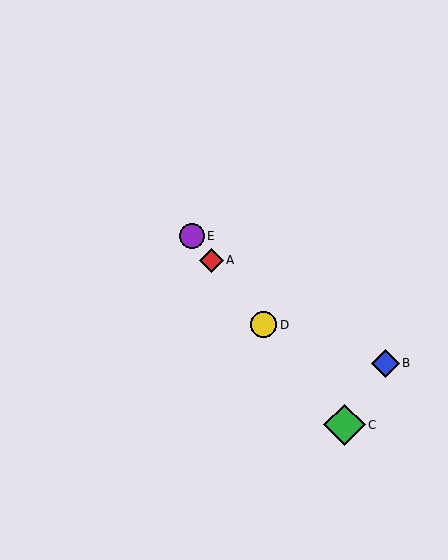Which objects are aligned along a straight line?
Objects A, C, D, E are aligned along a straight line.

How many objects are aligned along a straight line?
4 objects (A, C, D, E) are aligned along a straight line.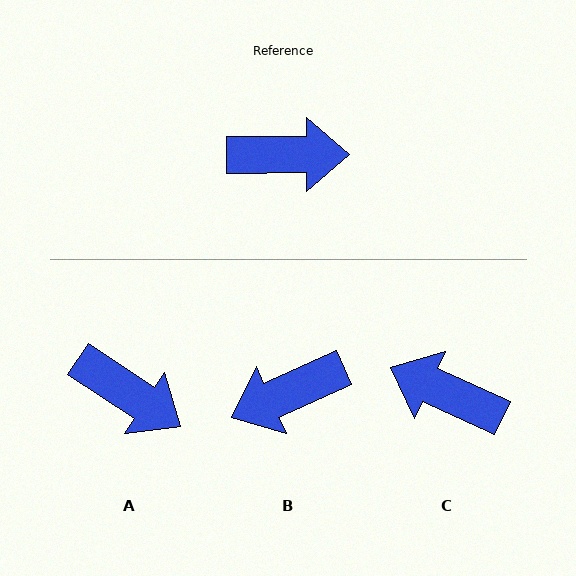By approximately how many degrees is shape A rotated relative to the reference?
Approximately 34 degrees clockwise.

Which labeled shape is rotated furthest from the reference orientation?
B, about 157 degrees away.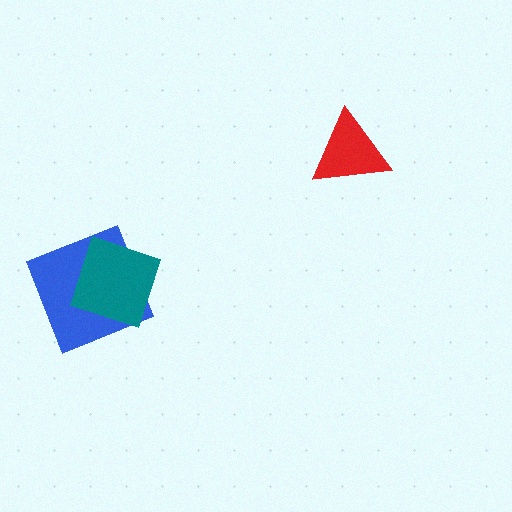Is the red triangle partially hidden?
No, no other shape covers it.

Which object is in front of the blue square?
The teal square is in front of the blue square.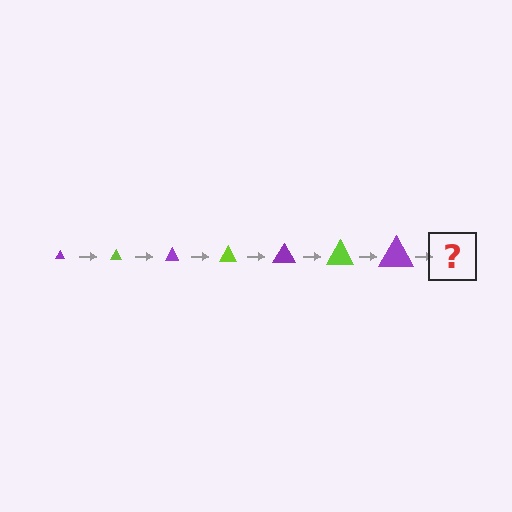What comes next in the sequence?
The next element should be a lime triangle, larger than the previous one.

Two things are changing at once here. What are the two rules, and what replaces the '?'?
The two rules are that the triangle grows larger each step and the color cycles through purple and lime. The '?' should be a lime triangle, larger than the previous one.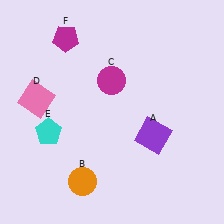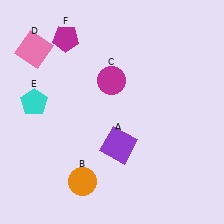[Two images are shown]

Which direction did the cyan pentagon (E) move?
The cyan pentagon (E) moved up.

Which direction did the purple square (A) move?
The purple square (A) moved left.